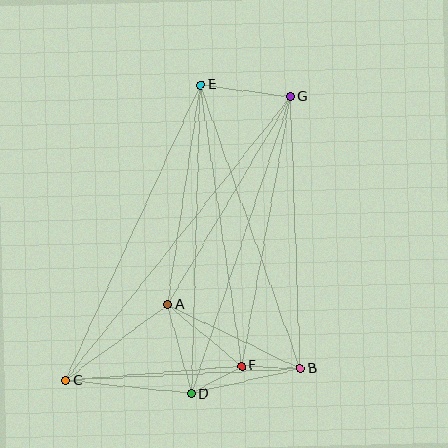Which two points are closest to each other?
Points D and F are closest to each other.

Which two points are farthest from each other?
Points C and G are farthest from each other.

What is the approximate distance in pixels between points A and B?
The distance between A and B is approximately 147 pixels.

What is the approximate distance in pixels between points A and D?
The distance between A and D is approximately 92 pixels.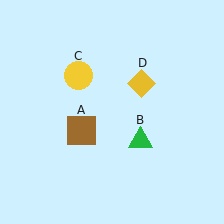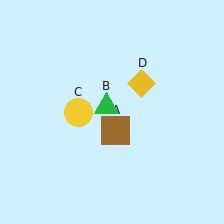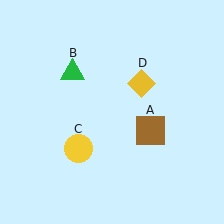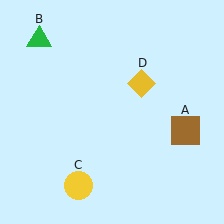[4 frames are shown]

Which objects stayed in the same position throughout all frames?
Yellow diamond (object D) remained stationary.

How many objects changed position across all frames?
3 objects changed position: brown square (object A), green triangle (object B), yellow circle (object C).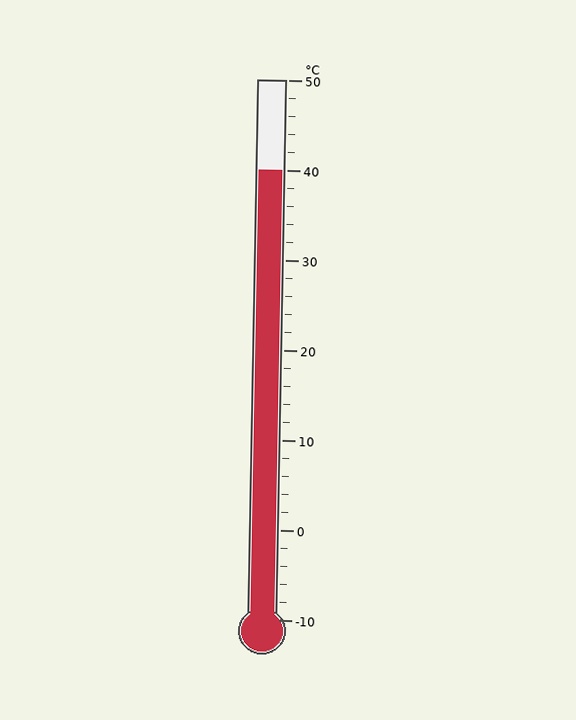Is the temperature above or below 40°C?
The temperature is at 40°C.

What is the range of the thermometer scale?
The thermometer scale ranges from -10°C to 50°C.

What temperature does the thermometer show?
The thermometer shows approximately 40°C.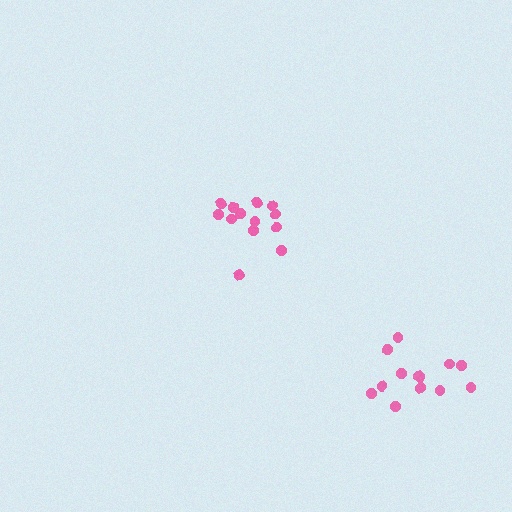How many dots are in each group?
Group 1: 13 dots, Group 2: 13 dots (26 total).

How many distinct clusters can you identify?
There are 2 distinct clusters.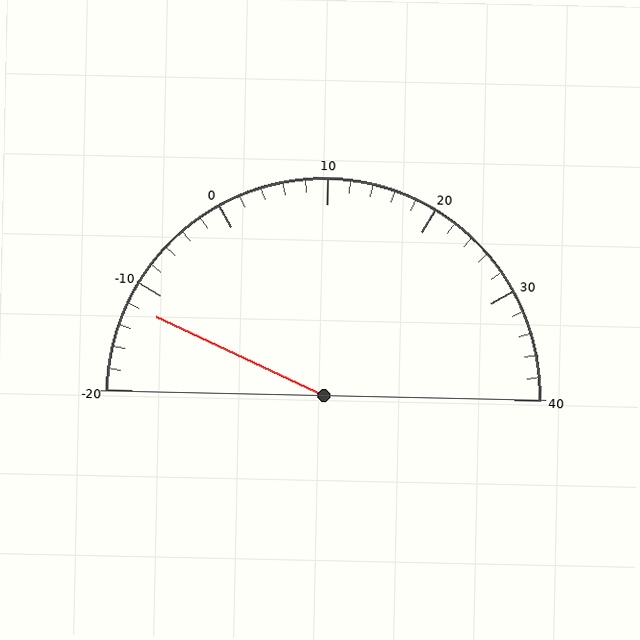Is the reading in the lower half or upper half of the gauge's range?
The reading is in the lower half of the range (-20 to 40).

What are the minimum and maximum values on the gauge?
The gauge ranges from -20 to 40.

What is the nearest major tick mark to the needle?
The nearest major tick mark is -10.